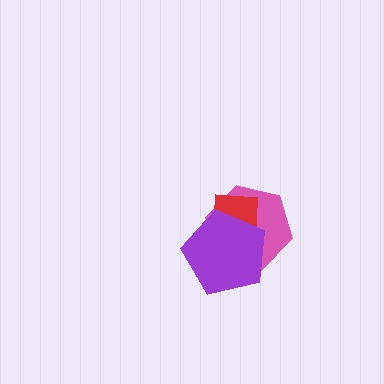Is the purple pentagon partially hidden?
No, no other shape covers it.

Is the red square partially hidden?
Yes, it is partially covered by another shape.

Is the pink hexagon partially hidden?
Yes, it is partially covered by another shape.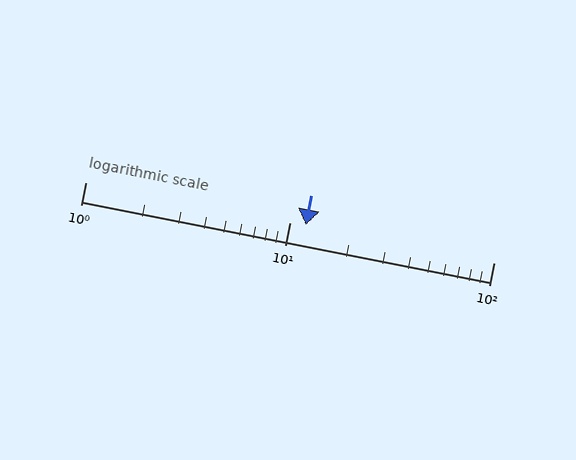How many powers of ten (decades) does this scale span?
The scale spans 2 decades, from 1 to 100.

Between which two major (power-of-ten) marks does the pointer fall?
The pointer is between 10 and 100.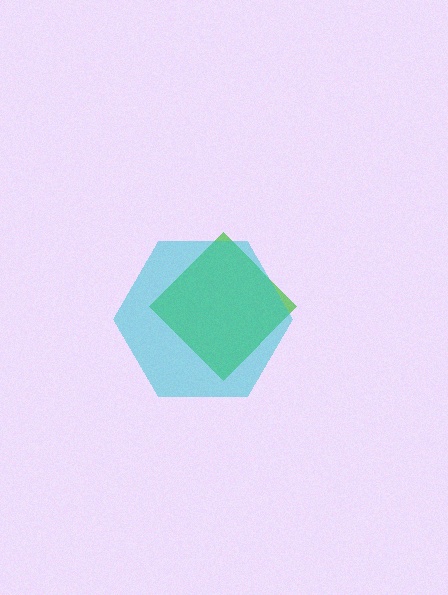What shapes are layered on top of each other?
The layered shapes are: a green diamond, a cyan hexagon.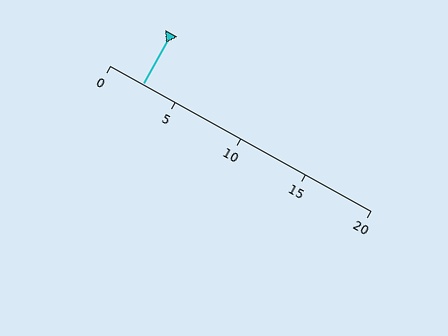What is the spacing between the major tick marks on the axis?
The major ticks are spaced 5 apart.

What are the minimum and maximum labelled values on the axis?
The axis runs from 0 to 20.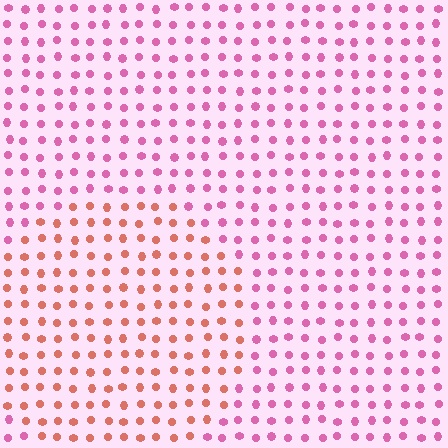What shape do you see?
I see a circle.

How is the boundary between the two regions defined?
The boundary is defined purely by a slight shift in hue (about 43 degrees). Spacing, size, and orientation are identical on both sides.